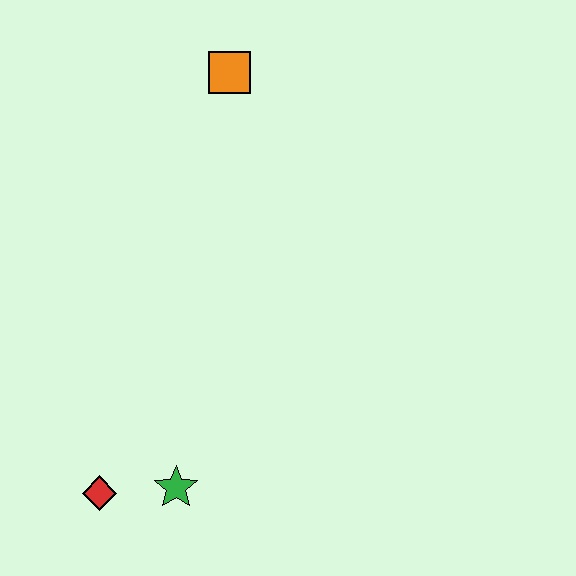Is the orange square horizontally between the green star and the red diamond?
No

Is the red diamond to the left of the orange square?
Yes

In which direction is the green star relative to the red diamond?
The green star is to the right of the red diamond.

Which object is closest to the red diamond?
The green star is closest to the red diamond.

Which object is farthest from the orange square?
The red diamond is farthest from the orange square.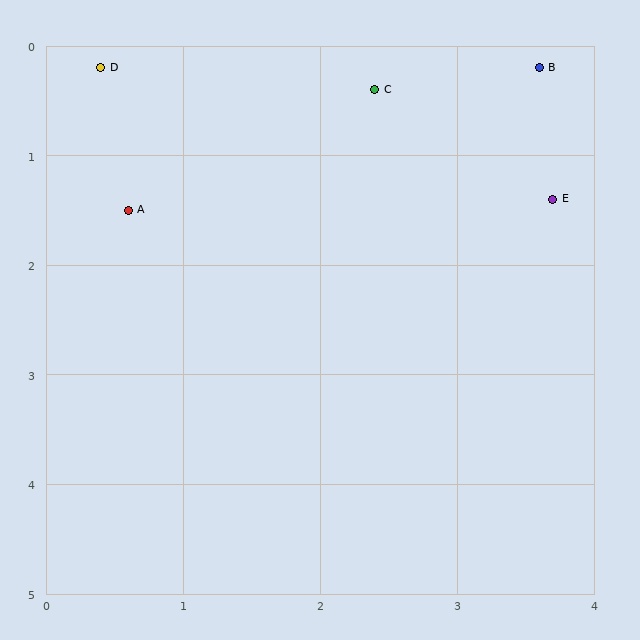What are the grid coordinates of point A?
Point A is at approximately (0.6, 1.5).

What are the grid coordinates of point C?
Point C is at approximately (2.4, 0.4).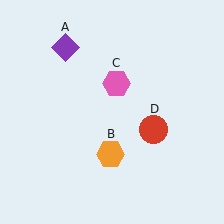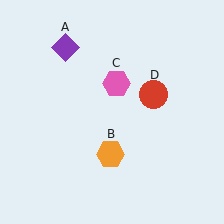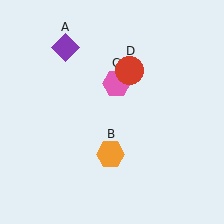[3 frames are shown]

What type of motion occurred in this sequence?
The red circle (object D) rotated counterclockwise around the center of the scene.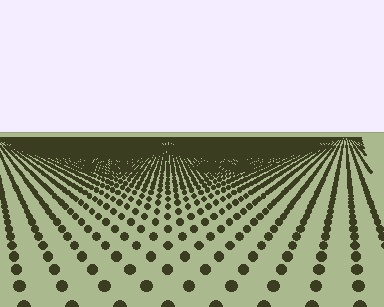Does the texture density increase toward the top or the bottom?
Density increases toward the top.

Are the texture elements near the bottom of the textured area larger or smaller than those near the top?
Larger. Near the bottom, elements are closer to the viewer and appear at a bigger on-screen size.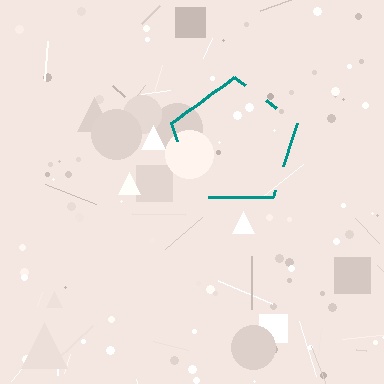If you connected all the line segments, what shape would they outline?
They would outline a pentagon.